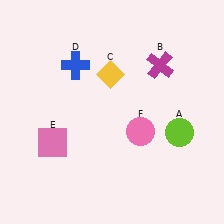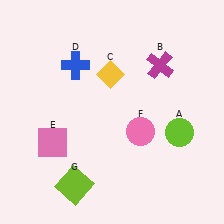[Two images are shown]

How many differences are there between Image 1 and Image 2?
There is 1 difference between the two images.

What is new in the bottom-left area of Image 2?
A lime square (G) was added in the bottom-left area of Image 2.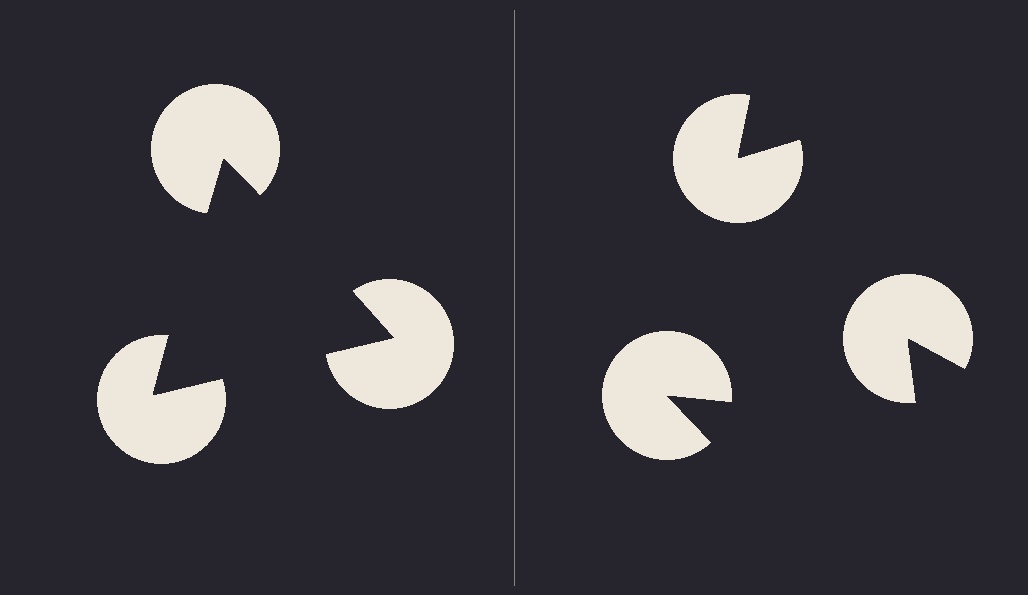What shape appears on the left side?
An illusory triangle.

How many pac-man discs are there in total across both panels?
6 — 3 on each side.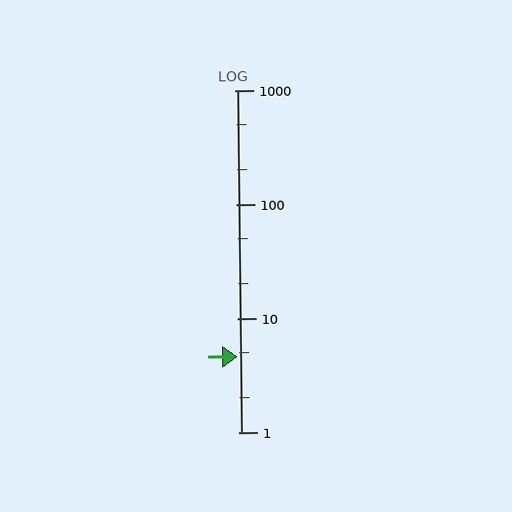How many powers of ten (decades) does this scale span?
The scale spans 3 decades, from 1 to 1000.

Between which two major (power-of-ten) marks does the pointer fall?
The pointer is between 1 and 10.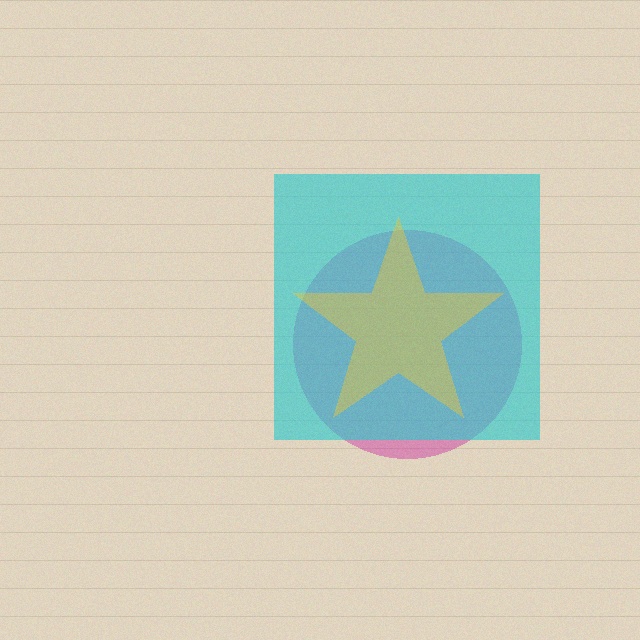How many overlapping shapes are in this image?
There are 3 overlapping shapes in the image.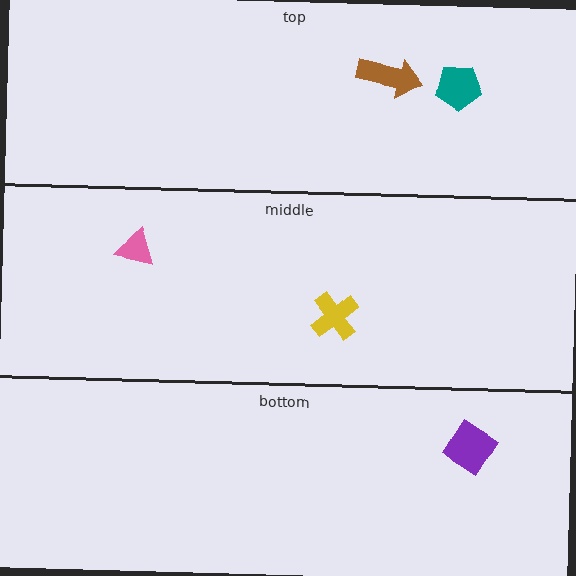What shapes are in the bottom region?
The purple diamond.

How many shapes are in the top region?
2.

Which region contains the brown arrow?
The top region.